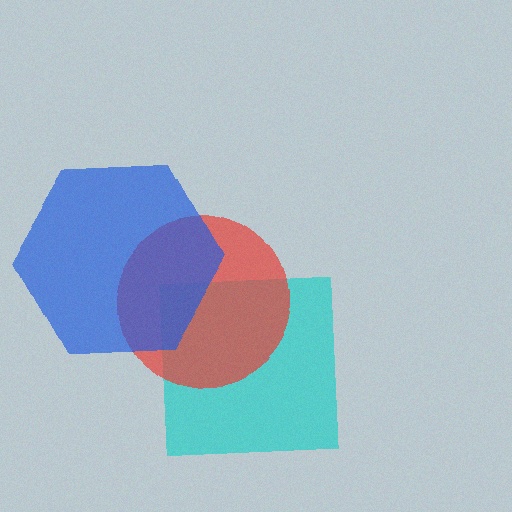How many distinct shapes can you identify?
There are 3 distinct shapes: a cyan square, a red circle, a blue hexagon.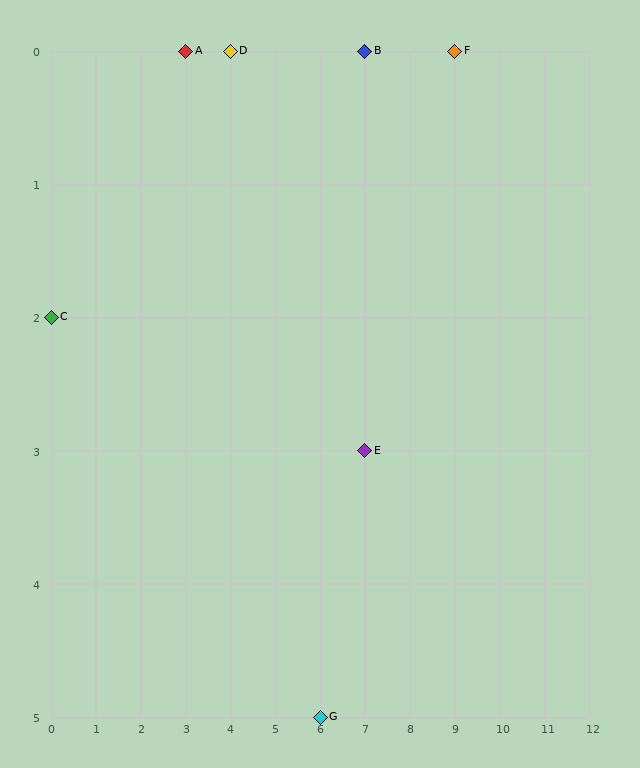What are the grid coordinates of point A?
Point A is at grid coordinates (3, 0).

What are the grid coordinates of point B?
Point B is at grid coordinates (7, 0).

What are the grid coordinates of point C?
Point C is at grid coordinates (0, 2).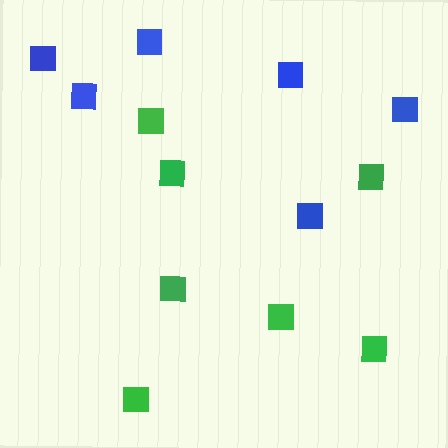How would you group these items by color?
There are 2 groups: one group of green squares (7) and one group of blue squares (6).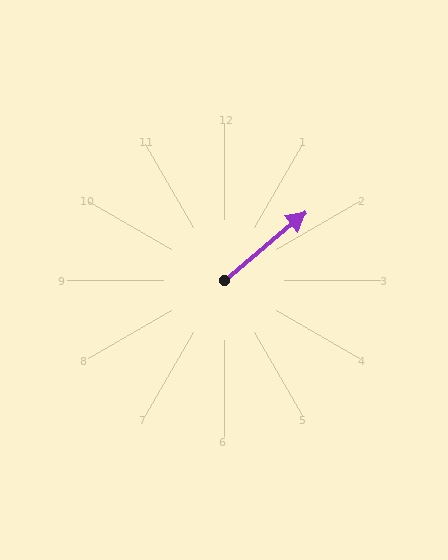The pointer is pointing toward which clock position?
Roughly 2 o'clock.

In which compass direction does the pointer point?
Northeast.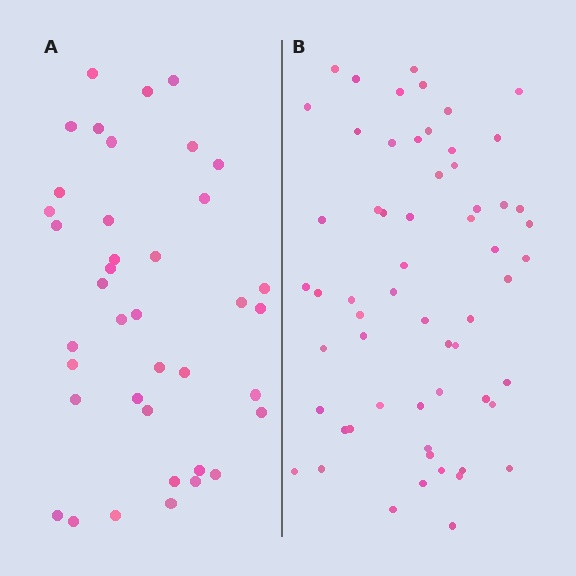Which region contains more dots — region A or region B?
Region B (the right region) has more dots.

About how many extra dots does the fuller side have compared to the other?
Region B has approximately 20 more dots than region A.